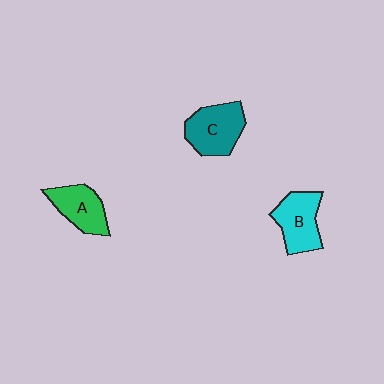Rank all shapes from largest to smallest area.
From largest to smallest: C (teal), B (cyan), A (green).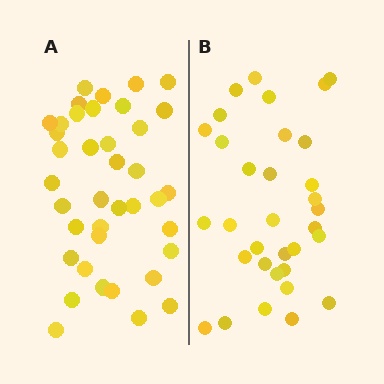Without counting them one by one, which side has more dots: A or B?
Region A (the left region) has more dots.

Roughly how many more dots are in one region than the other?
Region A has about 6 more dots than region B.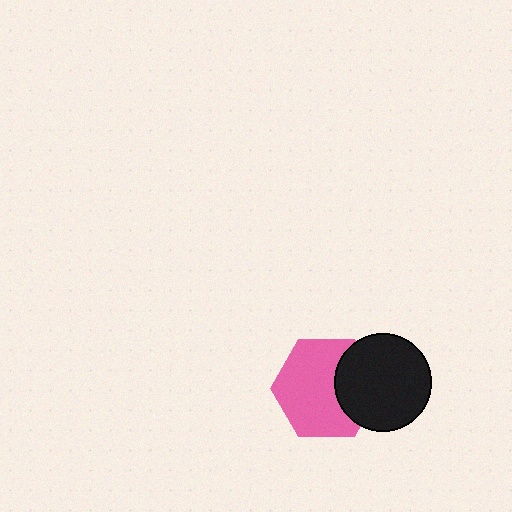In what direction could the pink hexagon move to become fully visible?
The pink hexagon could move left. That would shift it out from behind the black circle entirely.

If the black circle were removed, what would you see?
You would see the complete pink hexagon.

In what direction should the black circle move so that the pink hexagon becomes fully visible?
The black circle should move right. That is the shortest direction to clear the overlap and leave the pink hexagon fully visible.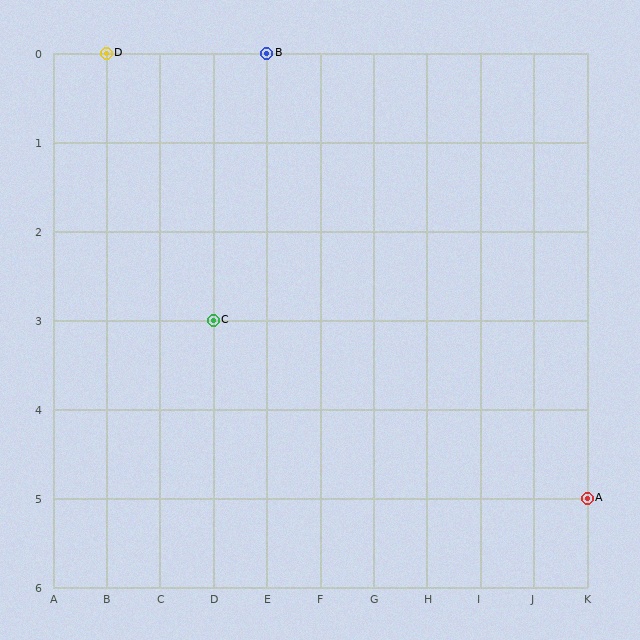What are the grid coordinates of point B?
Point B is at grid coordinates (E, 0).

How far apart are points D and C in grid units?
Points D and C are 2 columns and 3 rows apart (about 3.6 grid units diagonally).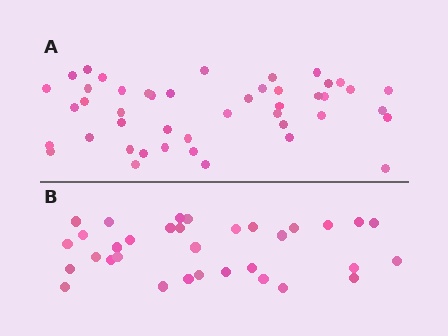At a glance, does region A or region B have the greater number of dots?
Region A (the top region) has more dots.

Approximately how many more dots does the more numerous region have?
Region A has roughly 12 or so more dots than region B.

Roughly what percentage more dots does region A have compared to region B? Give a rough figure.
About 35% more.